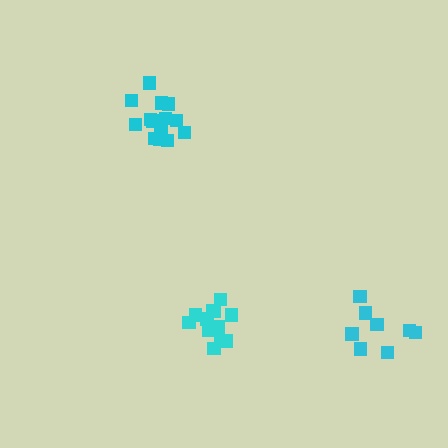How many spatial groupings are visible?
There are 3 spatial groupings.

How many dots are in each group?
Group 1: 12 dots, Group 2: 14 dots, Group 3: 8 dots (34 total).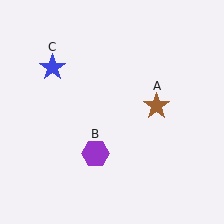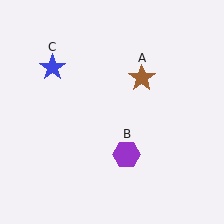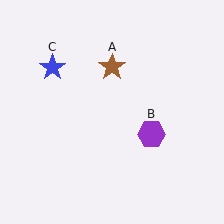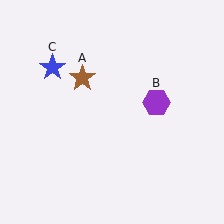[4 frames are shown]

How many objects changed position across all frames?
2 objects changed position: brown star (object A), purple hexagon (object B).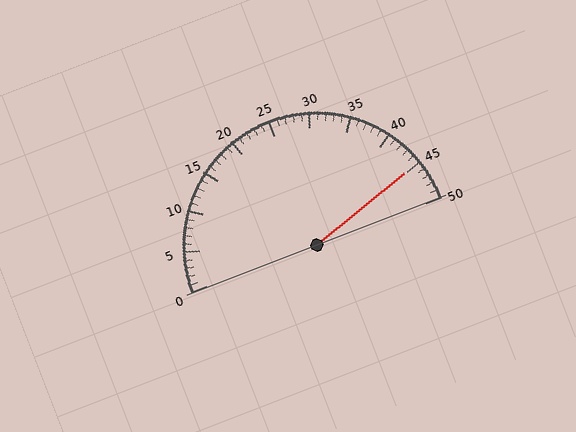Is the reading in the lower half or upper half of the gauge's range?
The reading is in the upper half of the range (0 to 50).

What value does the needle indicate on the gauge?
The needle indicates approximately 45.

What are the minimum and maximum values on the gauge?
The gauge ranges from 0 to 50.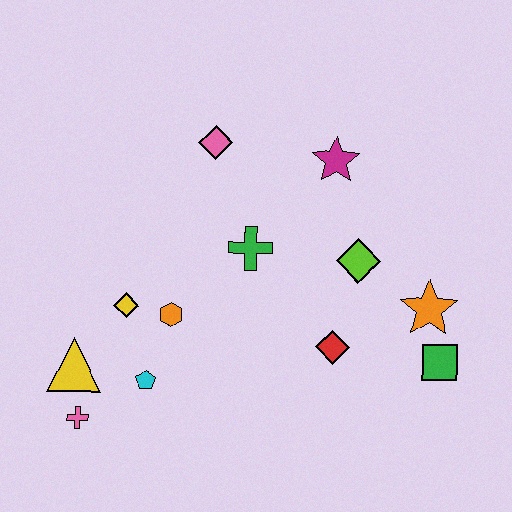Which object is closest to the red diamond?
The lime diamond is closest to the red diamond.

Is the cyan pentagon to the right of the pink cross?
Yes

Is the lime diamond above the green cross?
No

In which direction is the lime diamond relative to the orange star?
The lime diamond is to the left of the orange star.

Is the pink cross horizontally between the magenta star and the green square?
No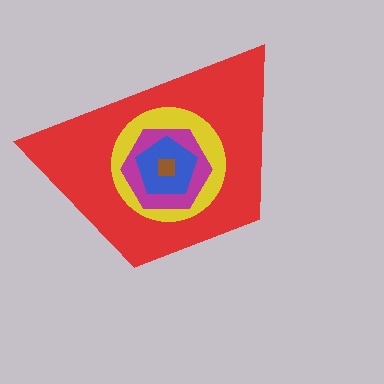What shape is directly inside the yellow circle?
The magenta hexagon.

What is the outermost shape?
The red trapezoid.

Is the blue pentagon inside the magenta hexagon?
Yes.